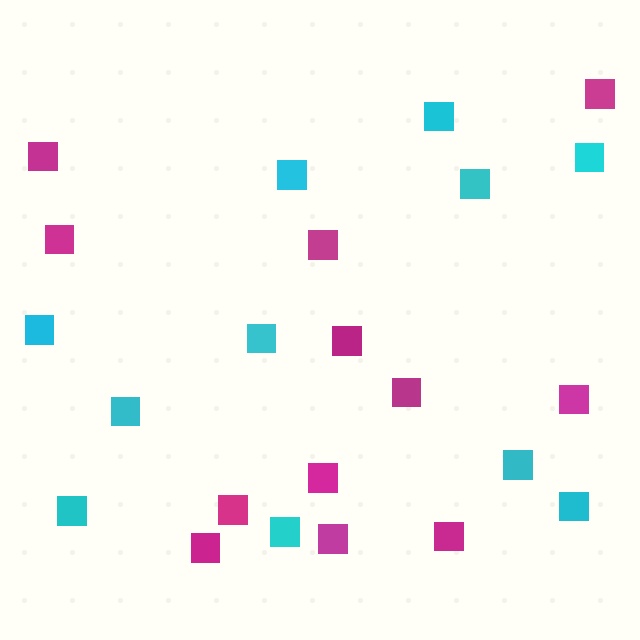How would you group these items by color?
There are 2 groups: one group of magenta squares (12) and one group of cyan squares (11).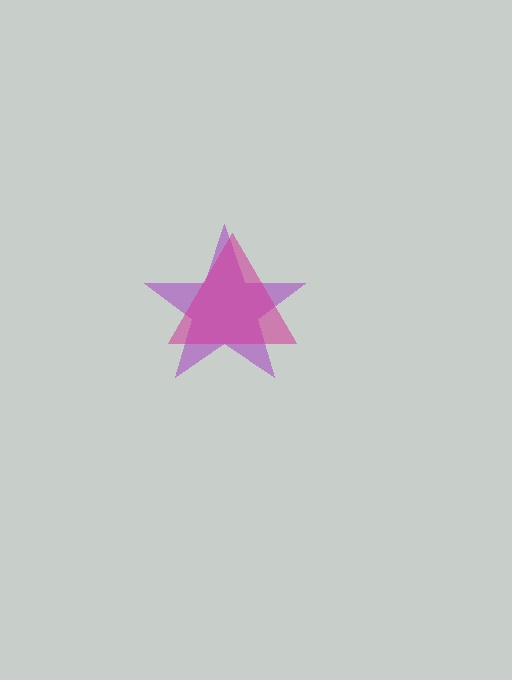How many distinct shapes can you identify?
There are 2 distinct shapes: a purple star, a magenta triangle.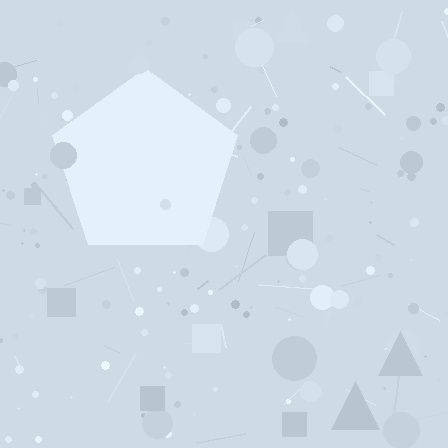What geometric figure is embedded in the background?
A pentagon is embedded in the background.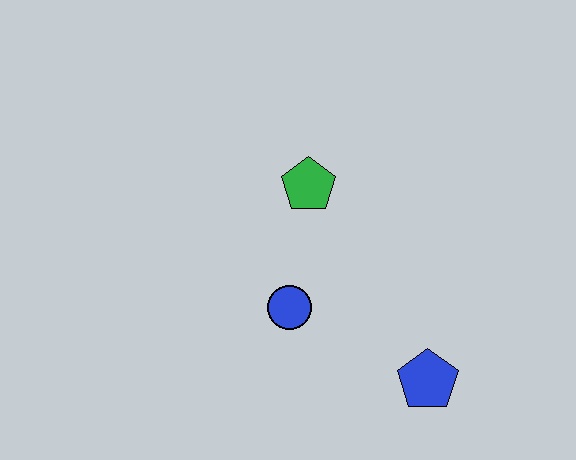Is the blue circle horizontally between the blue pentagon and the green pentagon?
No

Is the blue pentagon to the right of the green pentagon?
Yes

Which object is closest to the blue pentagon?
The blue circle is closest to the blue pentagon.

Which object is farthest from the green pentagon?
The blue pentagon is farthest from the green pentagon.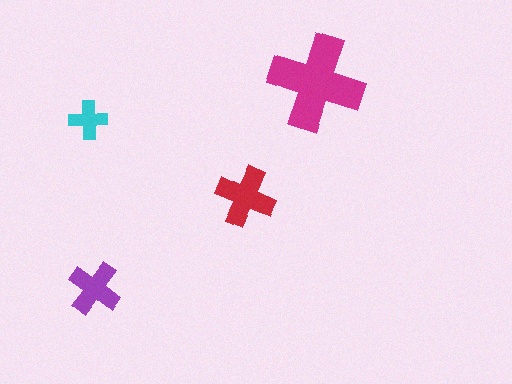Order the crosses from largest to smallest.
the magenta one, the red one, the purple one, the cyan one.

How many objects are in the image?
There are 4 objects in the image.